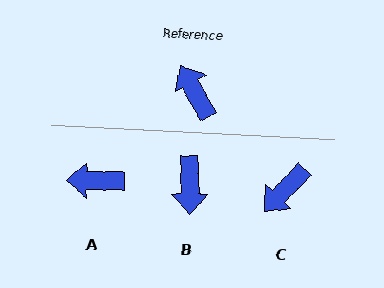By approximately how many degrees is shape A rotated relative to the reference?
Approximately 61 degrees counter-clockwise.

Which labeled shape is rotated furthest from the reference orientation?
B, about 152 degrees away.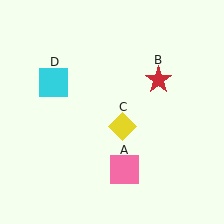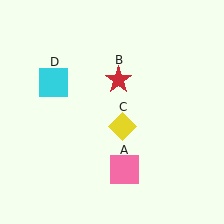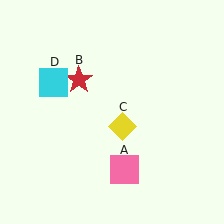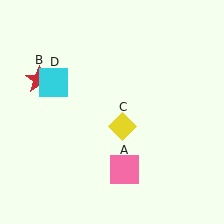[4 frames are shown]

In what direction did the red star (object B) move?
The red star (object B) moved left.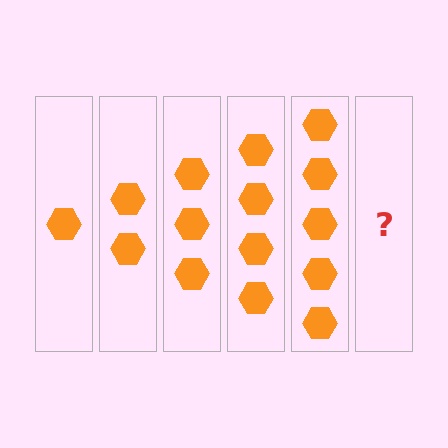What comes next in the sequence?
The next element should be 6 hexagons.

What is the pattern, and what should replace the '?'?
The pattern is that each step adds one more hexagon. The '?' should be 6 hexagons.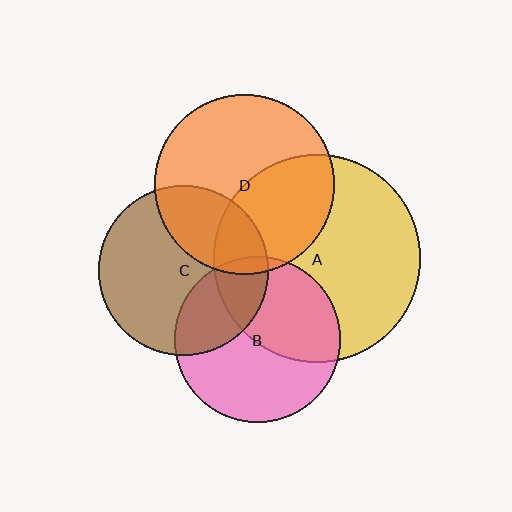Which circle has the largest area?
Circle A (yellow).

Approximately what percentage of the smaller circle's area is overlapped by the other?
Approximately 5%.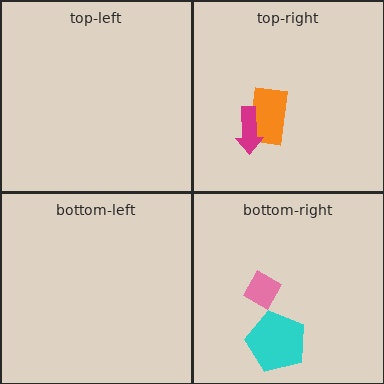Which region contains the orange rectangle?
The top-right region.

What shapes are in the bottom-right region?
The cyan pentagon, the pink diamond.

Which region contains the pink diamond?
The bottom-right region.